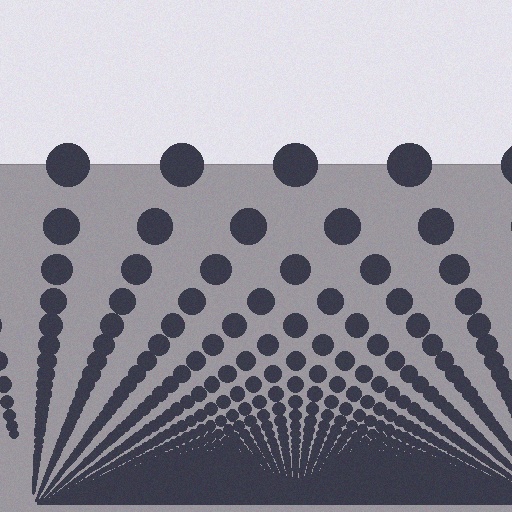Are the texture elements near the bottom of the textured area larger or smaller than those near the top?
Smaller. The gradient is inverted — elements near the bottom are smaller and denser.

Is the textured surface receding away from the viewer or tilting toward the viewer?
The surface appears to tilt toward the viewer. Texture elements get larger and sparser toward the top.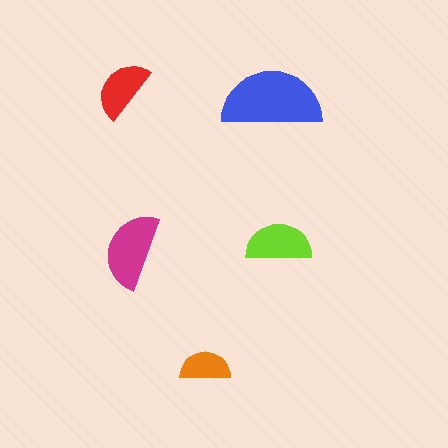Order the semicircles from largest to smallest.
the blue one, the magenta one, the lime one, the red one, the orange one.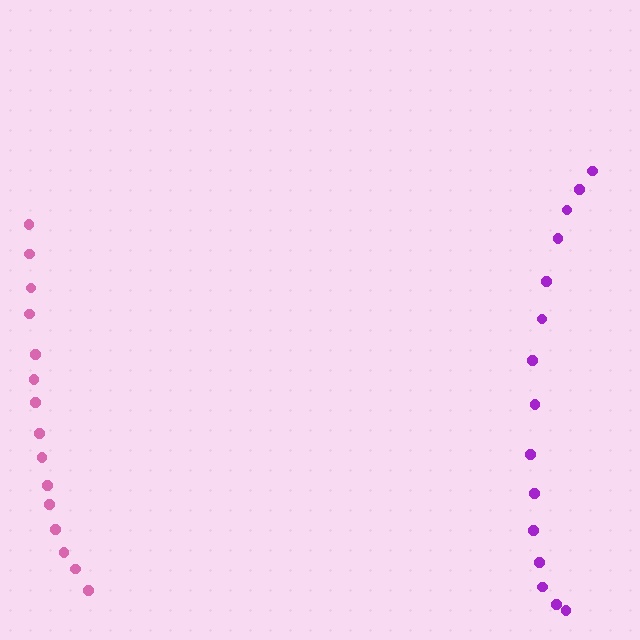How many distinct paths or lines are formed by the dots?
There are 2 distinct paths.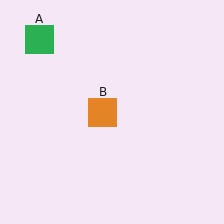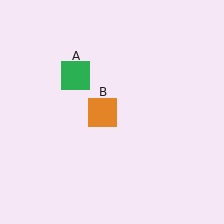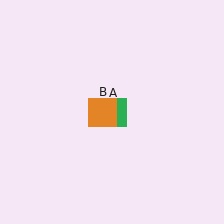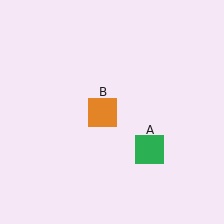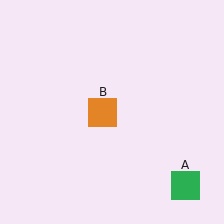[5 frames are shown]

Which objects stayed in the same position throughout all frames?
Orange square (object B) remained stationary.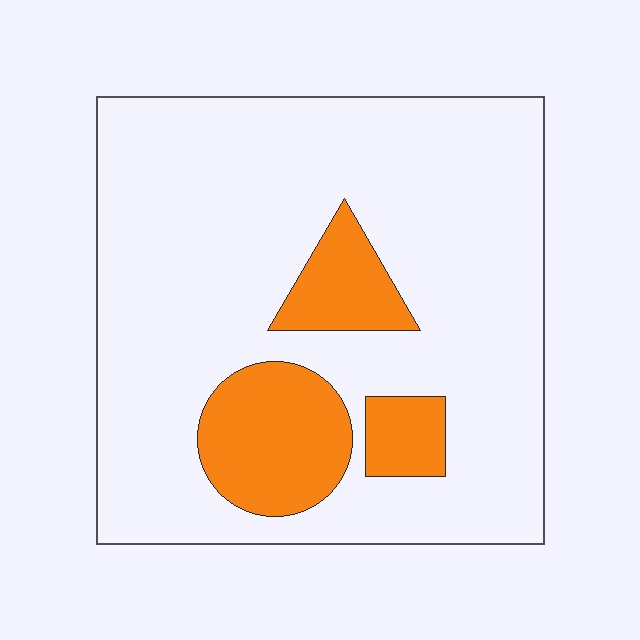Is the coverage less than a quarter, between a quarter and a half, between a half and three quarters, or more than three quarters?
Less than a quarter.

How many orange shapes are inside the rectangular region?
3.